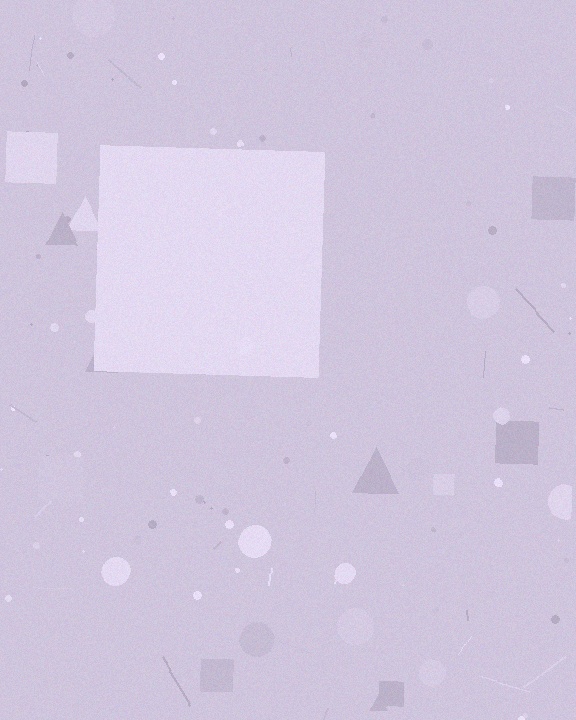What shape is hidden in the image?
A square is hidden in the image.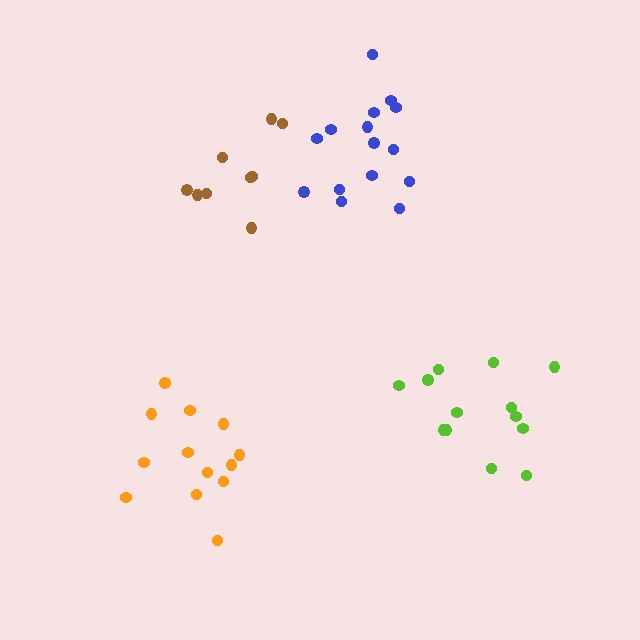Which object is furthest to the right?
The lime cluster is rightmost.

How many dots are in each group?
Group 1: 15 dots, Group 2: 9 dots, Group 3: 13 dots, Group 4: 13 dots (50 total).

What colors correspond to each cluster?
The clusters are colored: blue, brown, lime, orange.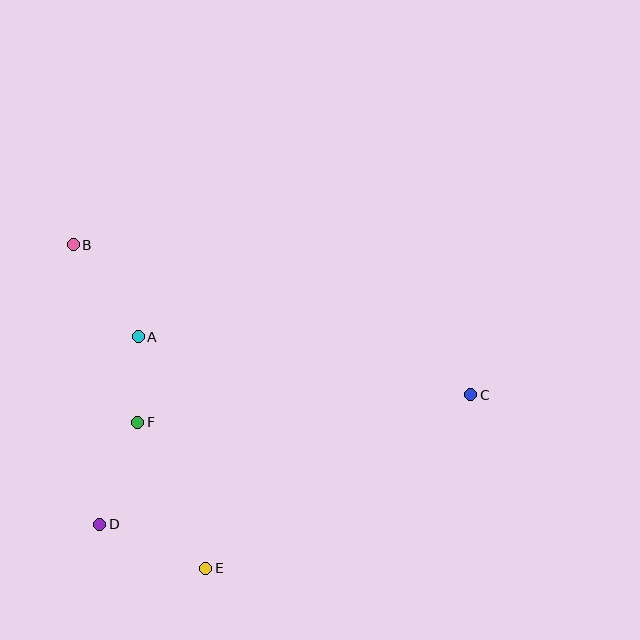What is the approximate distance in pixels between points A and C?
The distance between A and C is approximately 338 pixels.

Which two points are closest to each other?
Points A and F are closest to each other.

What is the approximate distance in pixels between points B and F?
The distance between B and F is approximately 189 pixels.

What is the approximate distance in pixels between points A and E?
The distance between A and E is approximately 242 pixels.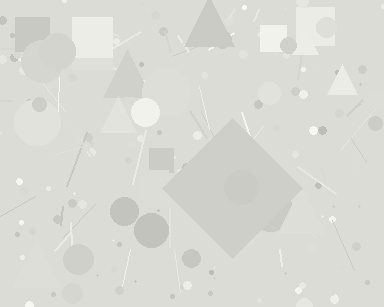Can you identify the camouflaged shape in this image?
The camouflaged shape is a diamond.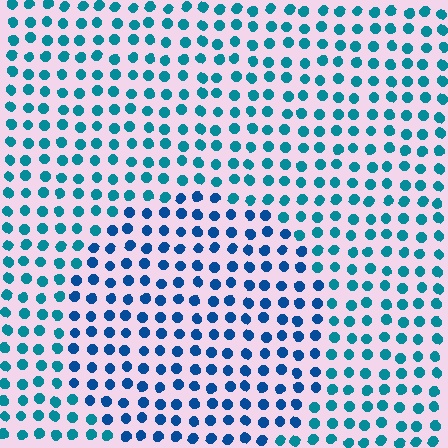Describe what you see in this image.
The image is filled with small teal elements in a uniform arrangement. A circle-shaped region is visible where the elements are tinted to a slightly different hue, forming a subtle color boundary.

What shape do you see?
I see a circle.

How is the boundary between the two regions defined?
The boundary is defined purely by a slight shift in hue (about 27 degrees). Spacing, size, and orientation are identical on both sides.